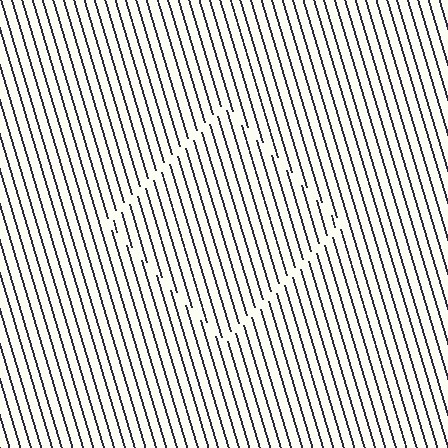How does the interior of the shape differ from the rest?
The interior of the shape contains the same grating, shifted by half a period — the contour is defined by the phase discontinuity where line-ends from the inner and outer gratings abut.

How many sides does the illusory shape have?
4 sides — the line-ends trace a square.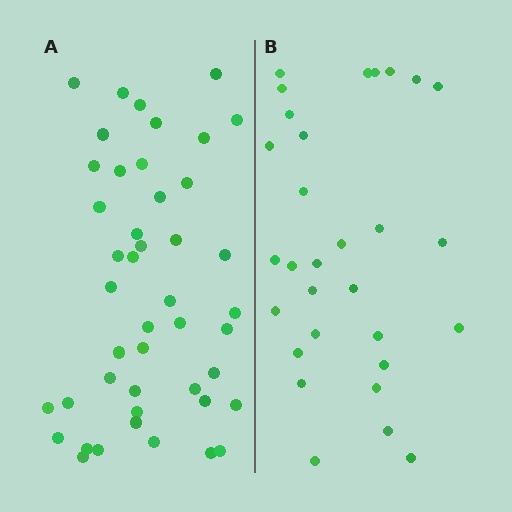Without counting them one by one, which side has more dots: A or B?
Region A (the left region) has more dots.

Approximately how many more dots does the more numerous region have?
Region A has approximately 15 more dots than region B.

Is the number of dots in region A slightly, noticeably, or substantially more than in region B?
Region A has substantially more. The ratio is roughly 1.5 to 1.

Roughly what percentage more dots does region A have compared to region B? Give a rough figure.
About 50% more.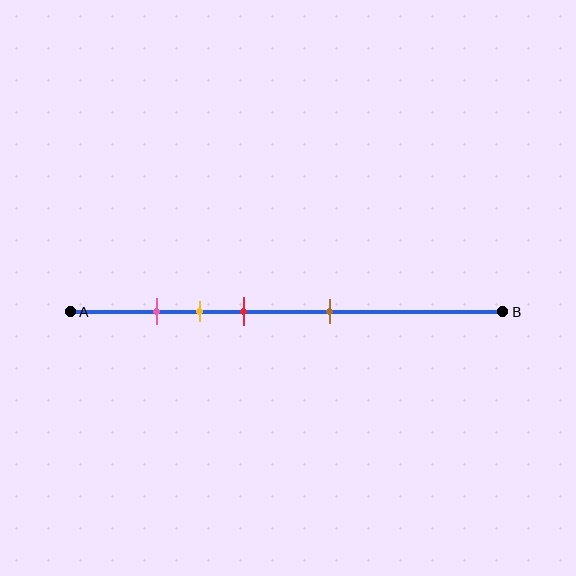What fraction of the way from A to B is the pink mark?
The pink mark is approximately 20% (0.2) of the way from A to B.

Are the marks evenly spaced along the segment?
No, the marks are not evenly spaced.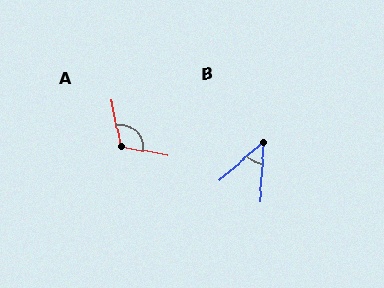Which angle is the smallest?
B, at approximately 45 degrees.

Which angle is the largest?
A, at approximately 112 degrees.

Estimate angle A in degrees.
Approximately 112 degrees.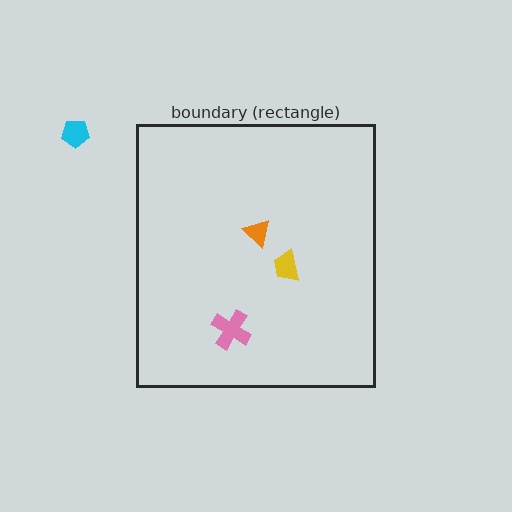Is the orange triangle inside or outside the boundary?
Inside.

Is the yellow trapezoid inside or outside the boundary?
Inside.